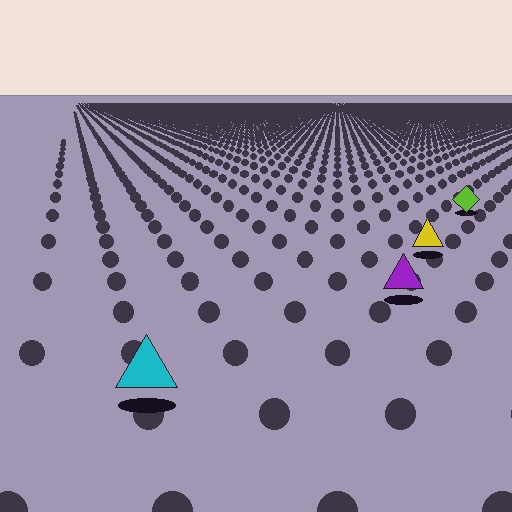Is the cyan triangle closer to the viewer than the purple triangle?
Yes. The cyan triangle is closer — you can tell from the texture gradient: the ground texture is coarser near it.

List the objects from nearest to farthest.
From nearest to farthest: the cyan triangle, the purple triangle, the yellow triangle, the lime diamond.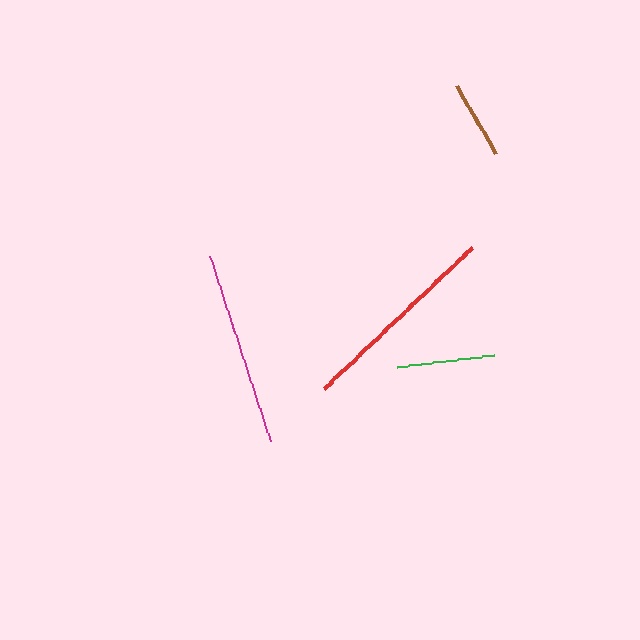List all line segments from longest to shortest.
From longest to shortest: red, magenta, green, brown.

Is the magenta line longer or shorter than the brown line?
The magenta line is longer than the brown line.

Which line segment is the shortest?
The brown line is the shortest at approximately 78 pixels.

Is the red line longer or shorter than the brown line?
The red line is longer than the brown line.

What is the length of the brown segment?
The brown segment is approximately 78 pixels long.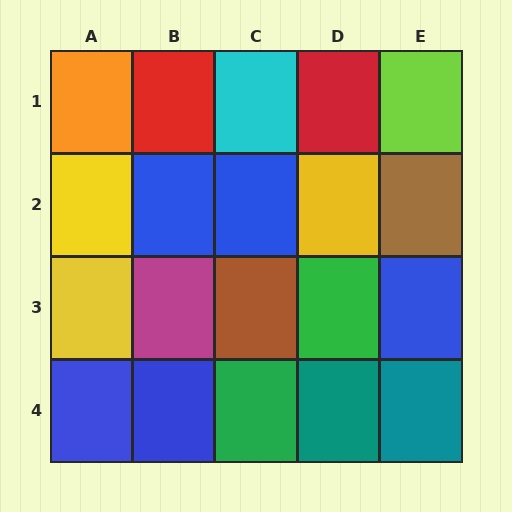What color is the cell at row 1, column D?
Red.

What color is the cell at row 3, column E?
Blue.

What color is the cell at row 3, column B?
Magenta.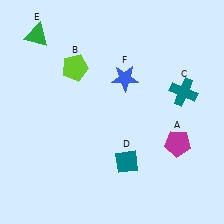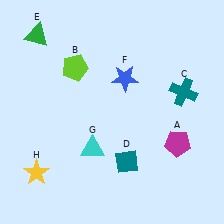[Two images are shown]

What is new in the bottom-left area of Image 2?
A yellow star (H) was added in the bottom-left area of Image 2.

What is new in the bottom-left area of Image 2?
A cyan triangle (G) was added in the bottom-left area of Image 2.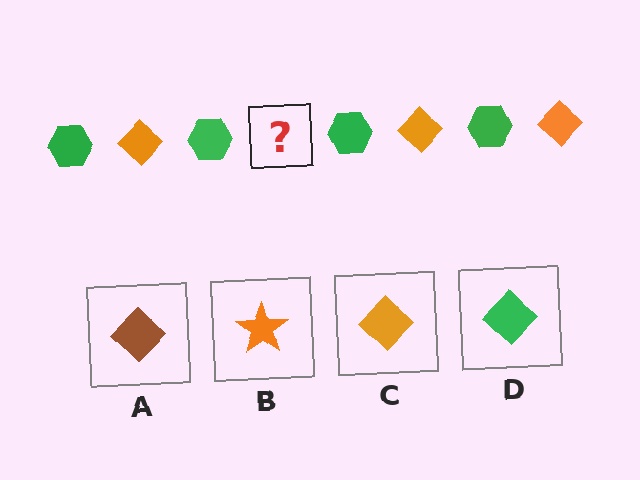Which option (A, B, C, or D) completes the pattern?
C.